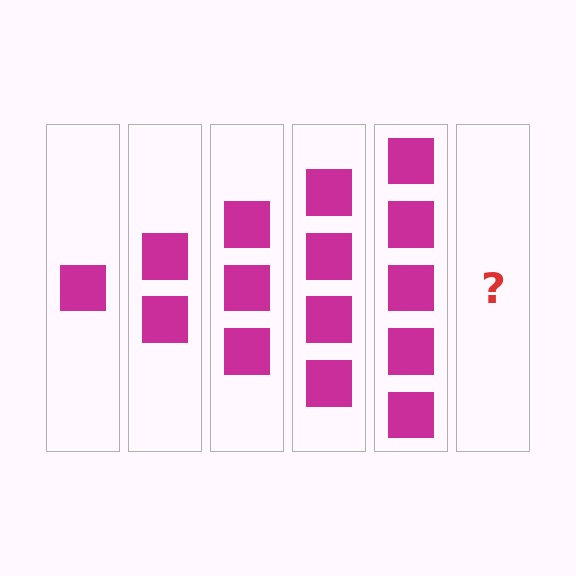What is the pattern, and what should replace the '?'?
The pattern is that each step adds one more square. The '?' should be 6 squares.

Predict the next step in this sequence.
The next step is 6 squares.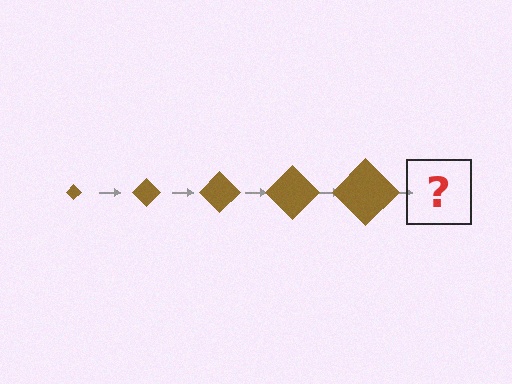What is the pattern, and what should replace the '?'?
The pattern is that the diamond gets progressively larger each step. The '?' should be a brown diamond, larger than the previous one.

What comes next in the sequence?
The next element should be a brown diamond, larger than the previous one.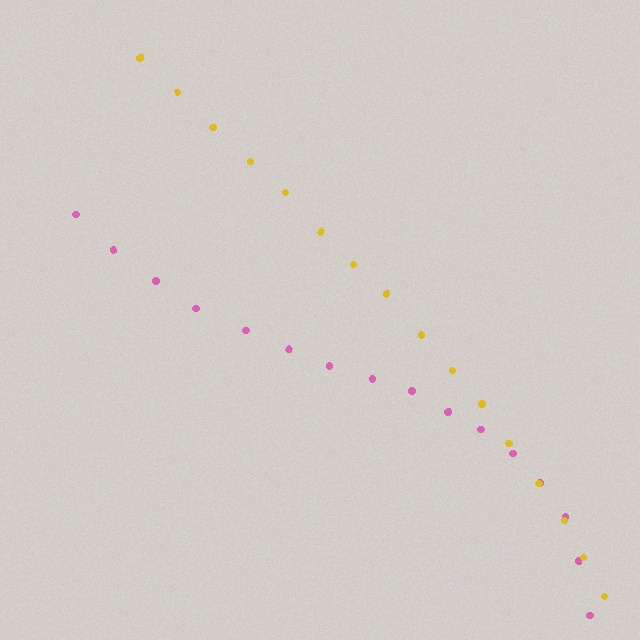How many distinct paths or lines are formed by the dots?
There are 2 distinct paths.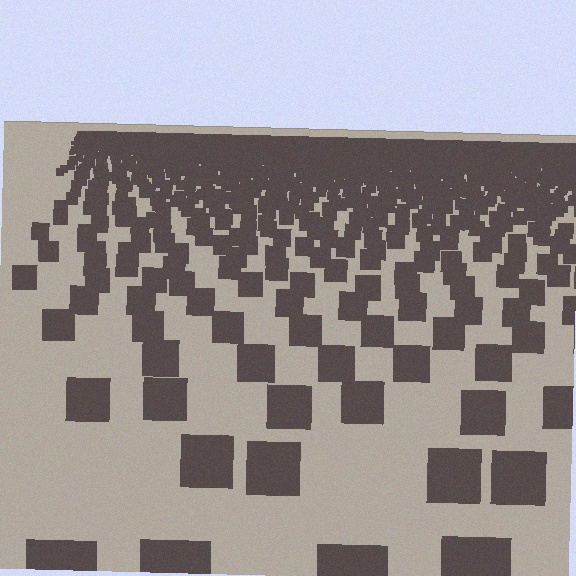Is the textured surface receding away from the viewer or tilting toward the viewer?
The surface is receding away from the viewer. Texture elements get smaller and denser toward the top.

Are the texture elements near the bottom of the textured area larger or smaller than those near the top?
Larger. Near the bottom, elements are closer to the viewer and appear at a bigger on-screen size.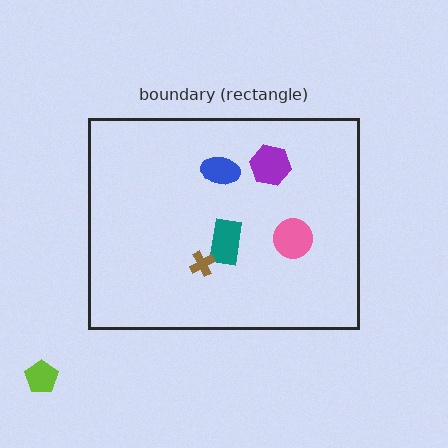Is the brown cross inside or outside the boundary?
Inside.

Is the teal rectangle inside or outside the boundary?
Inside.